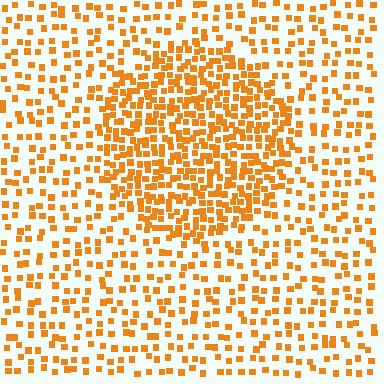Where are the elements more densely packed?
The elements are more densely packed inside the circle boundary.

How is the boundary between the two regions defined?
The boundary is defined by a change in element density (approximately 2.2x ratio). All elements are the same color, size, and shape.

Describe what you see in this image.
The image contains small orange elements arranged at two different densities. A circle-shaped region is visible where the elements are more densely packed than the surrounding area.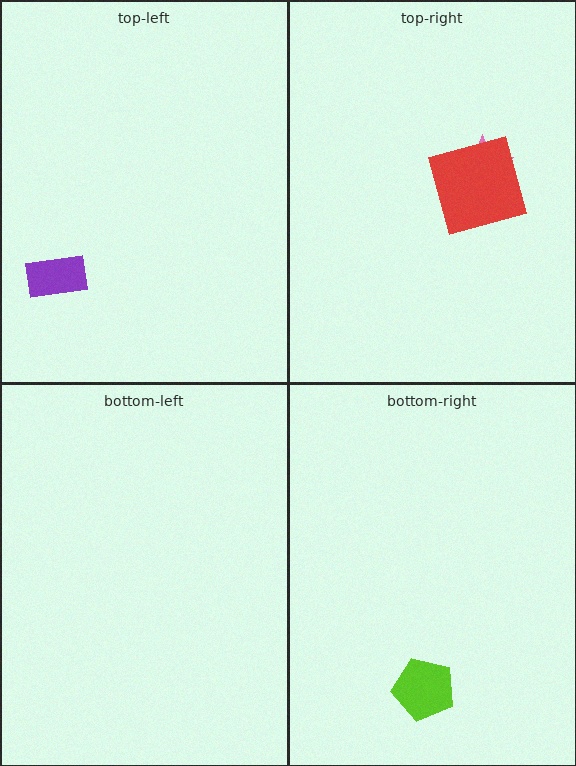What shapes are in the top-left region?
The purple rectangle.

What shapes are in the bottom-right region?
The lime pentagon.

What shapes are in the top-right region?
The pink star, the red square.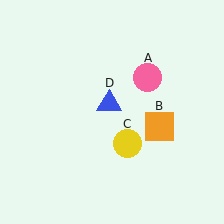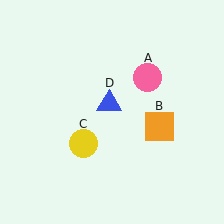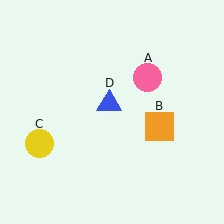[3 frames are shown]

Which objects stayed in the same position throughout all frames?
Pink circle (object A) and orange square (object B) and blue triangle (object D) remained stationary.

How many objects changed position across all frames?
1 object changed position: yellow circle (object C).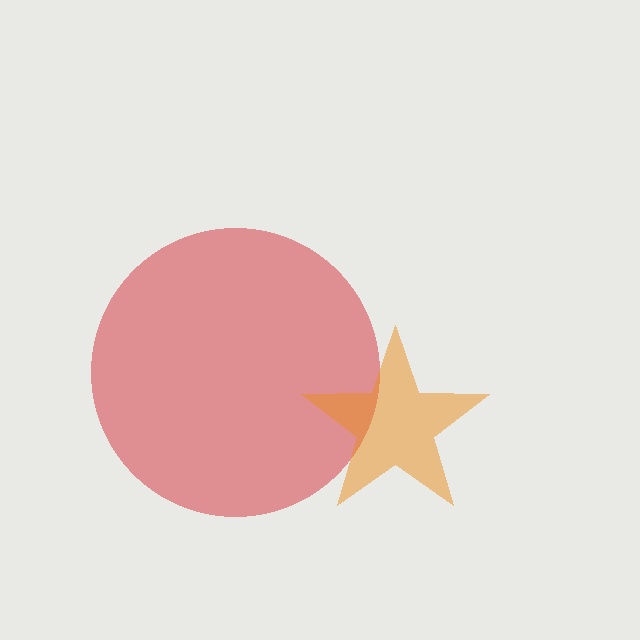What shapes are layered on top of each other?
The layered shapes are: a red circle, an orange star.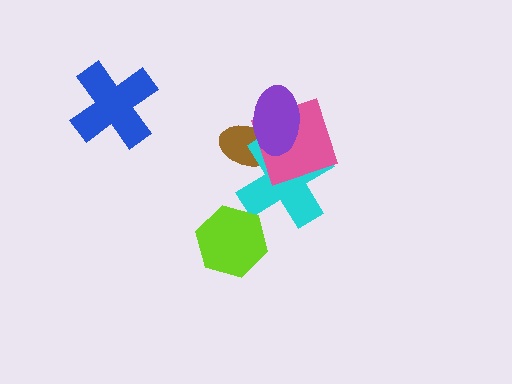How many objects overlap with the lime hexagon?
0 objects overlap with the lime hexagon.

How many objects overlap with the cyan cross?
3 objects overlap with the cyan cross.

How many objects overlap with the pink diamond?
3 objects overlap with the pink diamond.